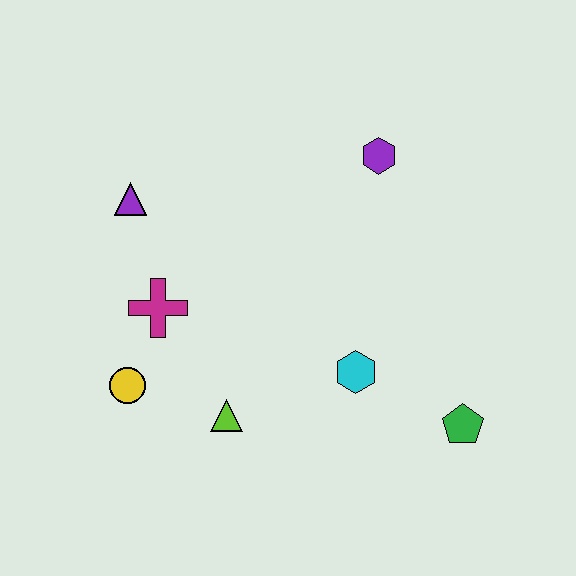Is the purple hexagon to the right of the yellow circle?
Yes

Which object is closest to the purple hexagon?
The cyan hexagon is closest to the purple hexagon.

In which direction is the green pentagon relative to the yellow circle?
The green pentagon is to the right of the yellow circle.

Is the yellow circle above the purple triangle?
No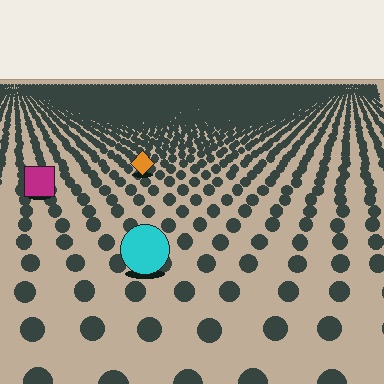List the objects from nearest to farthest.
From nearest to farthest: the cyan circle, the magenta square, the orange diamond.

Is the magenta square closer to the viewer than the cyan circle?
No. The cyan circle is closer — you can tell from the texture gradient: the ground texture is coarser near it.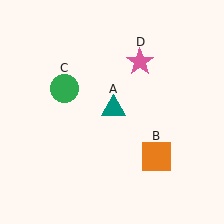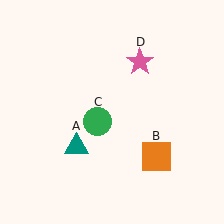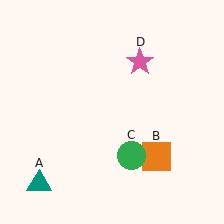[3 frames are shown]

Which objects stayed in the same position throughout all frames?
Orange square (object B) and pink star (object D) remained stationary.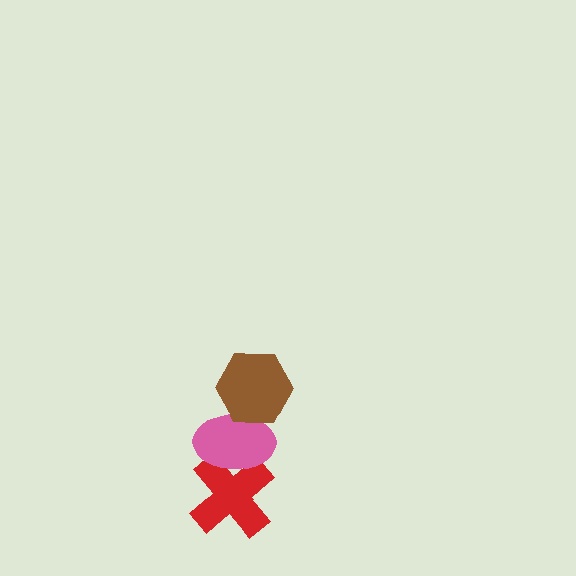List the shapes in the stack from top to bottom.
From top to bottom: the brown hexagon, the pink ellipse, the red cross.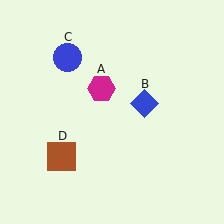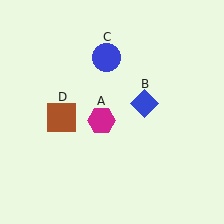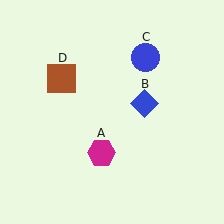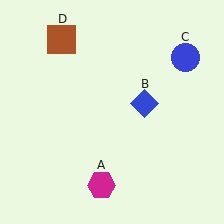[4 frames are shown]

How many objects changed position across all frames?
3 objects changed position: magenta hexagon (object A), blue circle (object C), brown square (object D).